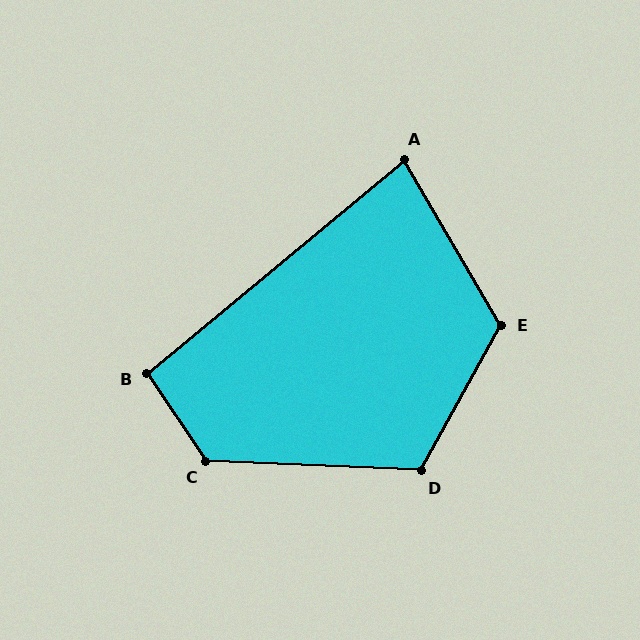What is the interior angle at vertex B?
Approximately 96 degrees (obtuse).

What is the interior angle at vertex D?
Approximately 116 degrees (obtuse).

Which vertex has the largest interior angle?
C, at approximately 127 degrees.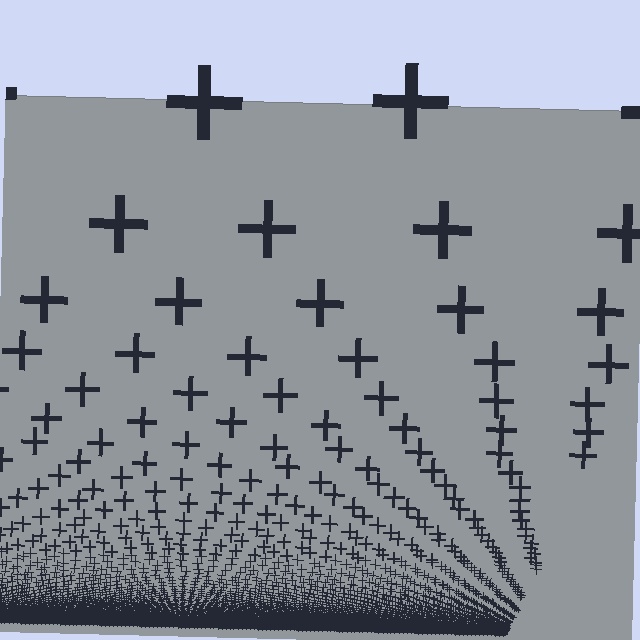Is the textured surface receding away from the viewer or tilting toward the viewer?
The surface appears to tilt toward the viewer. Texture elements get larger and sparser toward the top.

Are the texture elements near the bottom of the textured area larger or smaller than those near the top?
Smaller. The gradient is inverted — elements near the bottom are smaller and denser.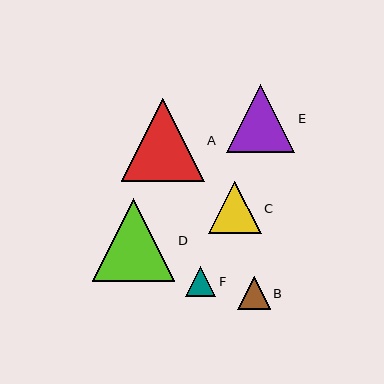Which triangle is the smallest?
Triangle F is the smallest with a size of approximately 30 pixels.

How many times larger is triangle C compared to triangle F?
Triangle C is approximately 1.7 times the size of triangle F.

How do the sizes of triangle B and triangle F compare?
Triangle B and triangle F are approximately the same size.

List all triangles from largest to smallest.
From largest to smallest: A, D, E, C, B, F.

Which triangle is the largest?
Triangle A is the largest with a size of approximately 83 pixels.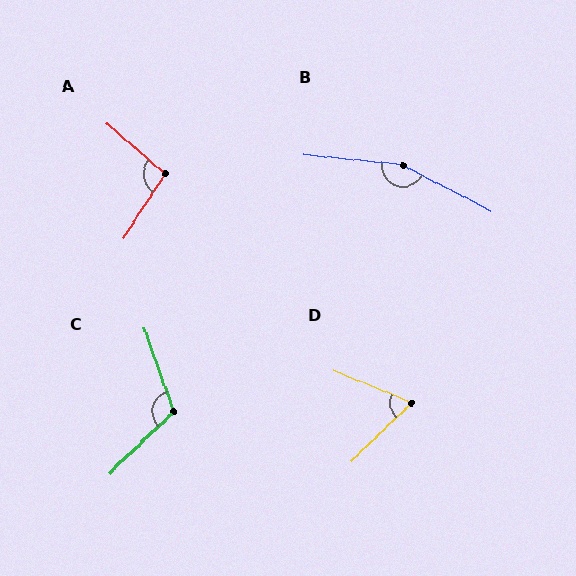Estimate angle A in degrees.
Approximately 98 degrees.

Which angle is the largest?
B, at approximately 158 degrees.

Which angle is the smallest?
D, at approximately 66 degrees.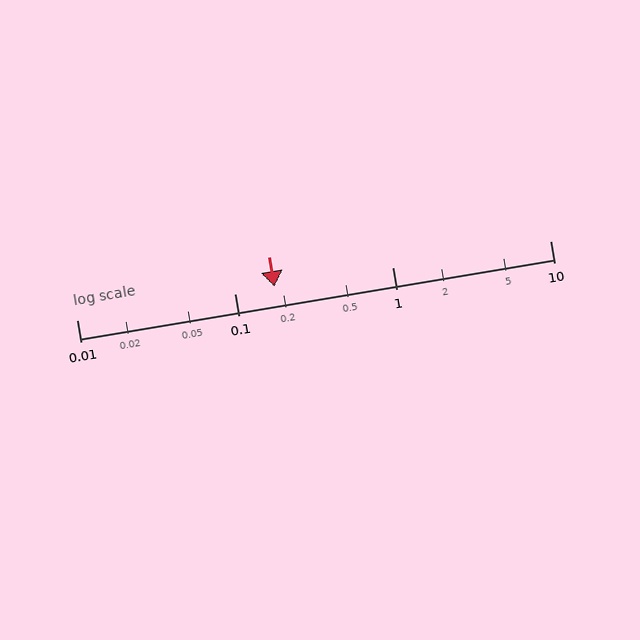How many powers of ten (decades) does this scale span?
The scale spans 3 decades, from 0.01 to 10.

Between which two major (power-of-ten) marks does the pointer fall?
The pointer is between 0.1 and 1.